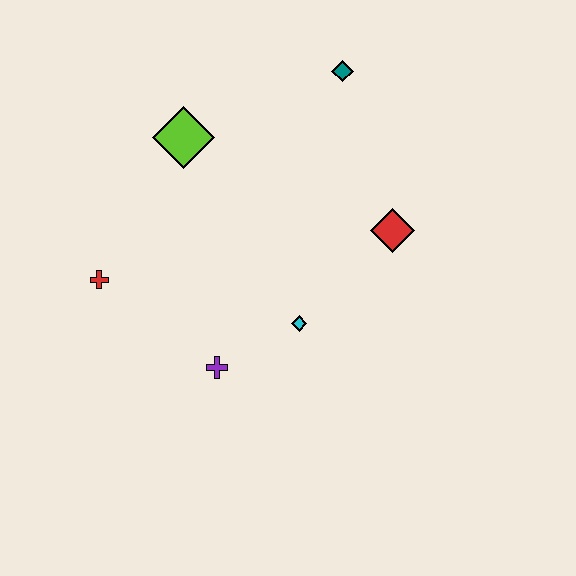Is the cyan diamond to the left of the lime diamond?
No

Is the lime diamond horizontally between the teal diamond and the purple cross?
No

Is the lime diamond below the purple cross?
No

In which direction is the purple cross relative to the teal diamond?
The purple cross is below the teal diamond.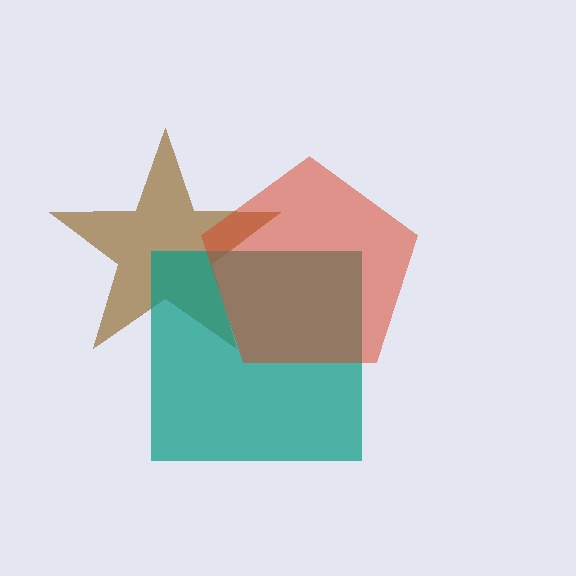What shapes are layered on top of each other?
The layered shapes are: a brown star, a teal square, a red pentagon.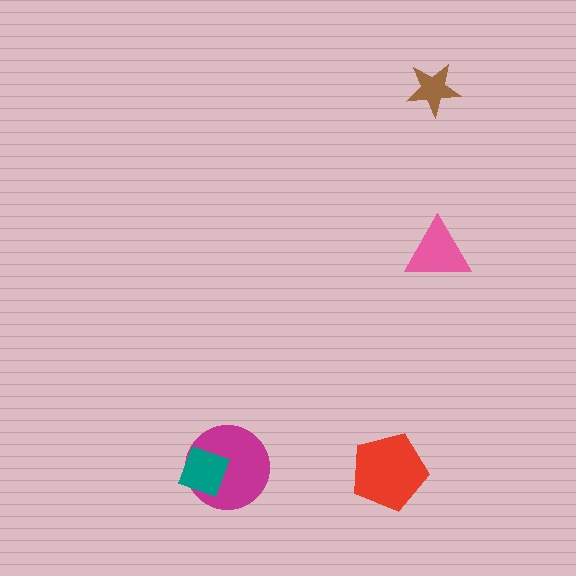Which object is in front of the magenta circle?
The teal diamond is in front of the magenta circle.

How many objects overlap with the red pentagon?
0 objects overlap with the red pentagon.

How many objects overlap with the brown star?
0 objects overlap with the brown star.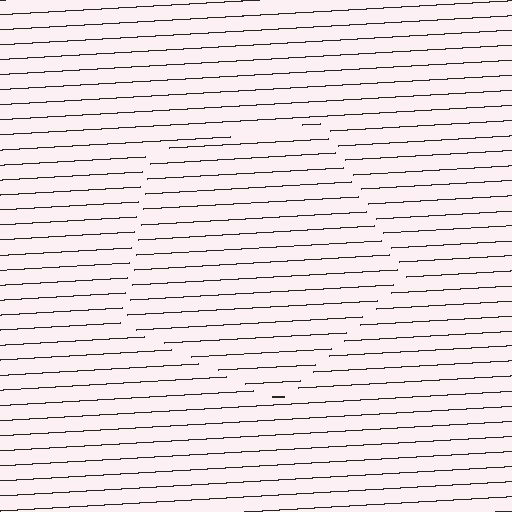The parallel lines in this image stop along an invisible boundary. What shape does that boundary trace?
An illusory pentagon. The interior of the shape contains the same grating, shifted by half a period — the contour is defined by the phase discontinuity where line-ends from the inner and outer gratings abut.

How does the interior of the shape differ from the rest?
The interior of the shape contains the same grating, shifted by half a period — the contour is defined by the phase discontinuity where line-ends from the inner and outer gratings abut.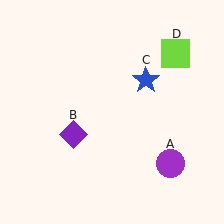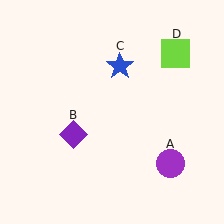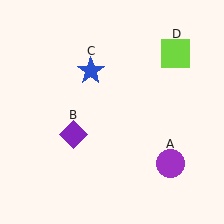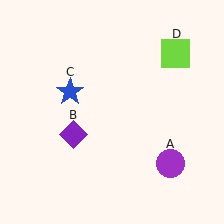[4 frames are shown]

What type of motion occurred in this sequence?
The blue star (object C) rotated counterclockwise around the center of the scene.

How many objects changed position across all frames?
1 object changed position: blue star (object C).